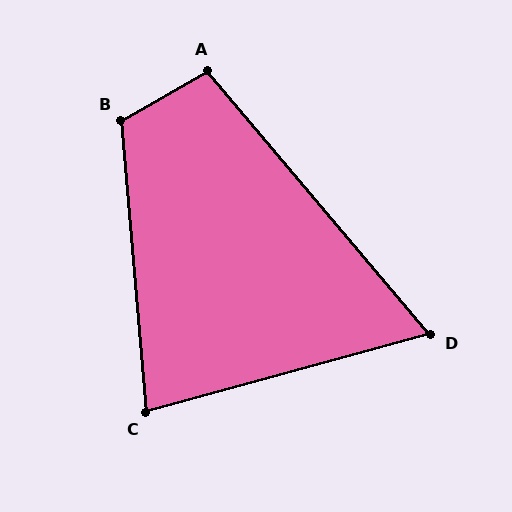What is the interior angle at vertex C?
Approximately 80 degrees (acute).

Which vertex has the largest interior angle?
B, at approximately 115 degrees.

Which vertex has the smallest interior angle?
D, at approximately 65 degrees.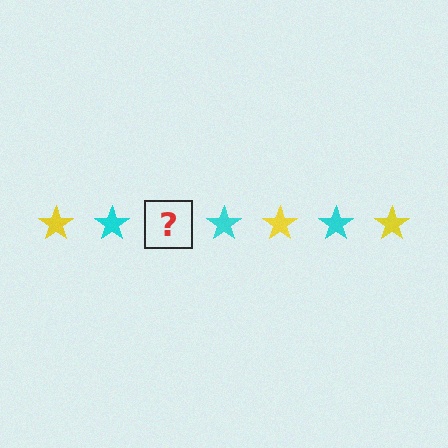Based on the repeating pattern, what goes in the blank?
The blank should be a yellow star.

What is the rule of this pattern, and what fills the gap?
The rule is that the pattern cycles through yellow, cyan stars. The gap should be filled with a yellow star.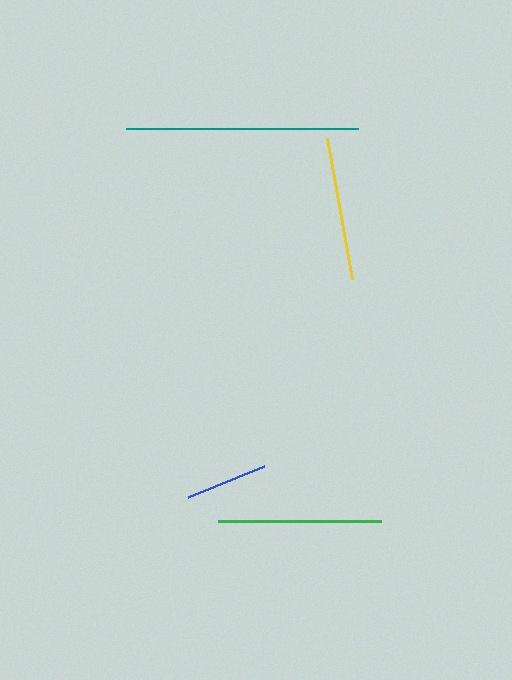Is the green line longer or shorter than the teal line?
The teal line is longer than the green line.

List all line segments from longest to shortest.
From longest to shortest: teal, green, yellow, blue.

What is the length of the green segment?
The green segment is approximately 164 pixels long.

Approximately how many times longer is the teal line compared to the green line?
The teal line is approximately 1.4 times the length of the green line.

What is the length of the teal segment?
The teal segment is approximately 232 pixels long.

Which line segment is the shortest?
The blue line is the shortest at approximately 82 pixels.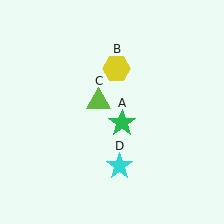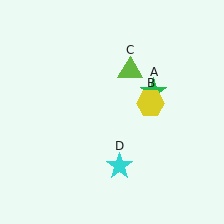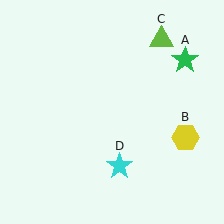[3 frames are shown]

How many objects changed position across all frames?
3 objects changed position: green star (object A), yellow hexagon (object B), lime triangle (object C).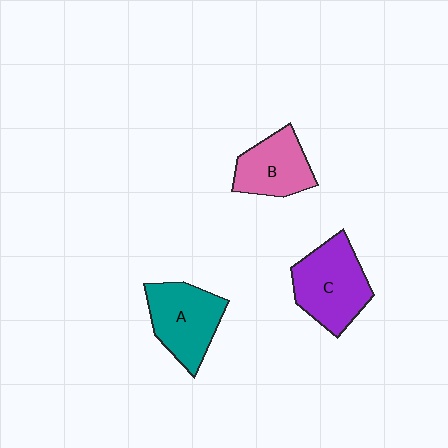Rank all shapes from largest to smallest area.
From largest to smallest: C (purple), A (teal), B (pink).